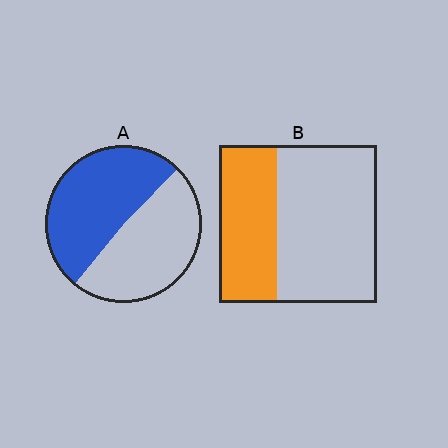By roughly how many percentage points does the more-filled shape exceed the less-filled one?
By roughly 15 percentage points (A over B).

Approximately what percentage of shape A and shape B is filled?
A is approximately 50% and B is approximately 35%.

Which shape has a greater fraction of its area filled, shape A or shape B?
Shape A.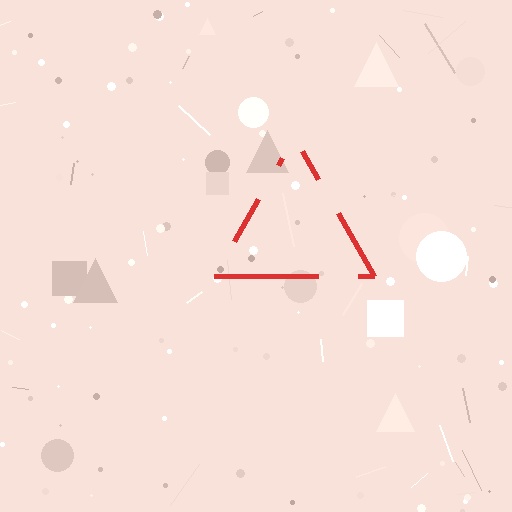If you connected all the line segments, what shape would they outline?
They would outline a triangle.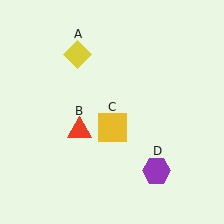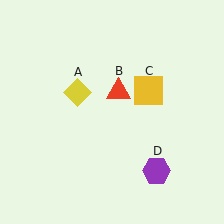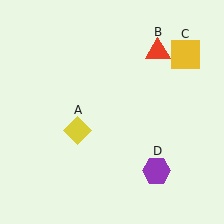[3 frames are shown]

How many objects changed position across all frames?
3 objects changed position: yellow diamond (object A), red triangle (object B), yellow square (object C).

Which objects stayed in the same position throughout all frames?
Purple hexagon (object D) remained stationary.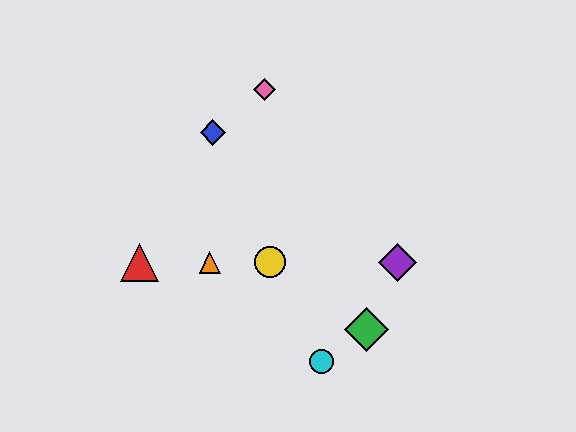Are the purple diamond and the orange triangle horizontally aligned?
Yes, both are at y≈262.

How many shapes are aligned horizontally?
4 shapes (the red triangle, the yellow circle, the purple diamond, the orange triangle) are aligned horizontally.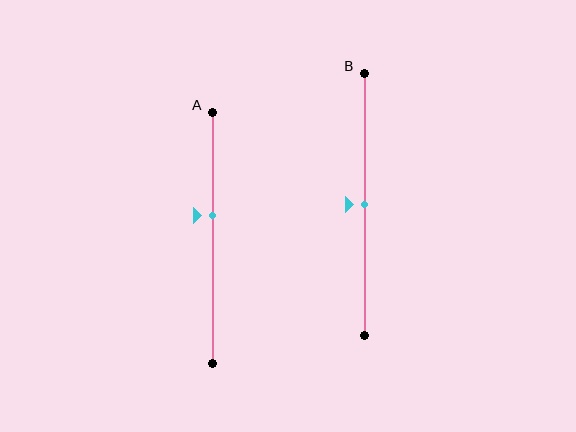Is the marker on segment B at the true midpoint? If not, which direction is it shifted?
Yes, the marker on segment B is at the true midpoint.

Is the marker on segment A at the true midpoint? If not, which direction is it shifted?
No, the marker on segment A is shifted upward by about 9% of the segment length.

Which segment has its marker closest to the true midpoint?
Segment B has its marker closest to the true midpoint.